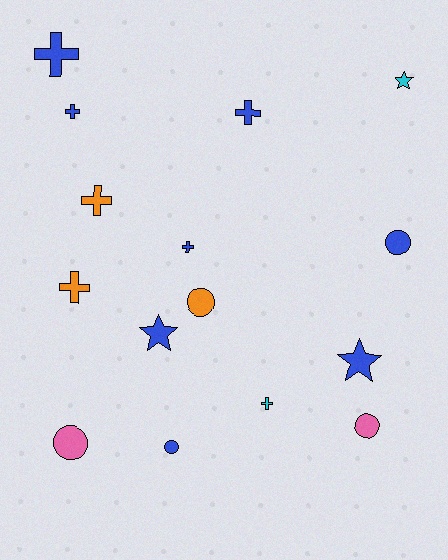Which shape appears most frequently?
Cross, with 7 objects.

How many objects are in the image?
There are 15 objects.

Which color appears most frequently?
Blue, with 8 objects.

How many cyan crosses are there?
There is 1 cyan cross.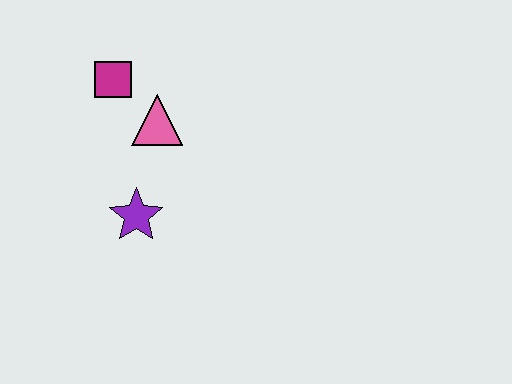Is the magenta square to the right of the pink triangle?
No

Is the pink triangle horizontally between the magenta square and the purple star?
No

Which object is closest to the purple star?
The pink triangle is closest to the purple star.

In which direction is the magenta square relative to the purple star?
The magenta square is above the purple star.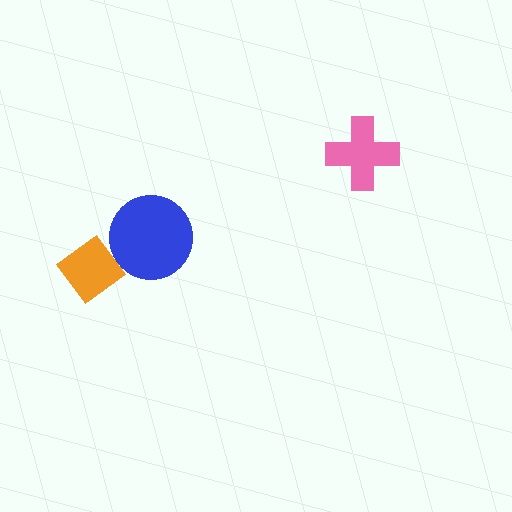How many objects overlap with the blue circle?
1 object overlaps with the blue circle.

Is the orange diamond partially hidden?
Yes, it is partially covered by another shape.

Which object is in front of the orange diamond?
The blue circle is in front of the orange diamond.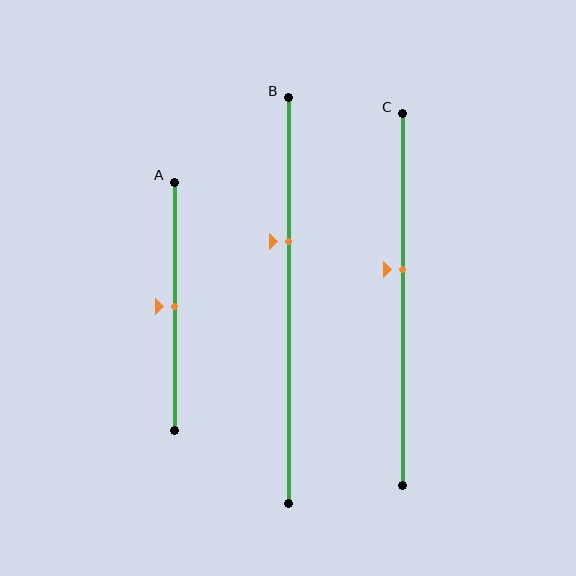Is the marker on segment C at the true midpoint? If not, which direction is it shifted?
No, the marker on segment C is shifted upward by about 8% of the segment length.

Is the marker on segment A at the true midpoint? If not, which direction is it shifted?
Yes, the marker on segment A is at the true midpoint.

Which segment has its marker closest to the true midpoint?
Segment A has its marker closest to the true midpoint.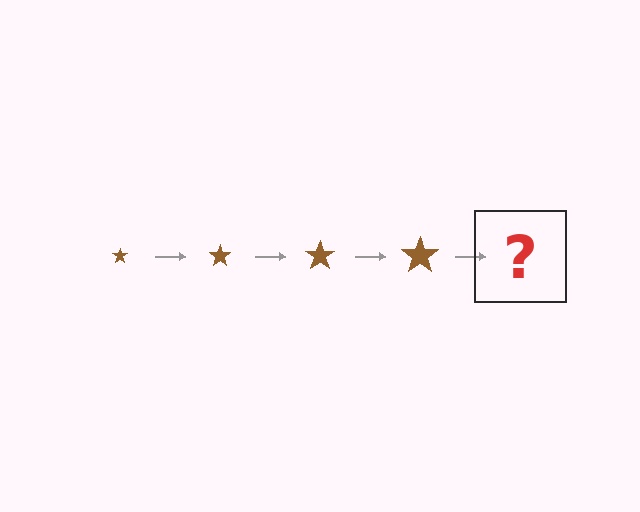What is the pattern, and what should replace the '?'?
The pattern is that the star gets progressively larger each step. The '?' should be a brown star, larger than the previous one.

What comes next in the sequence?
The next element should be a brown star, larger than the previous one.